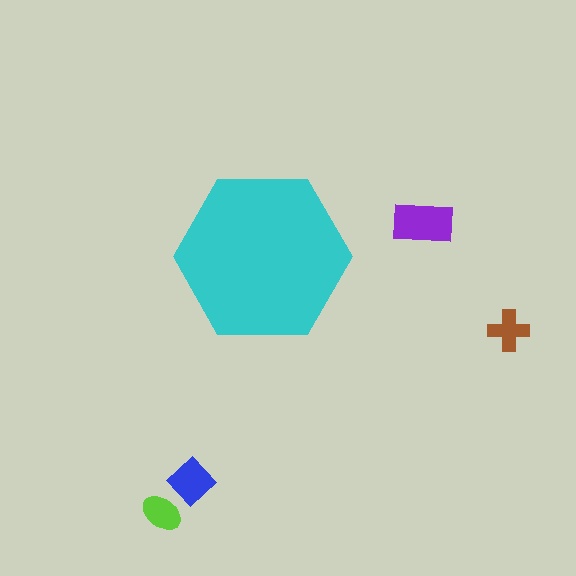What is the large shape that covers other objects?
A cyan hexagon.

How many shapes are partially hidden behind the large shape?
0 shapes are partially hidden.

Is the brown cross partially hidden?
No, the brown cross is fully visible.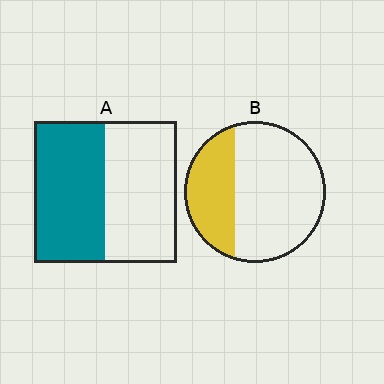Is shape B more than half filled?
No.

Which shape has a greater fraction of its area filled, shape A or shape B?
Shape A.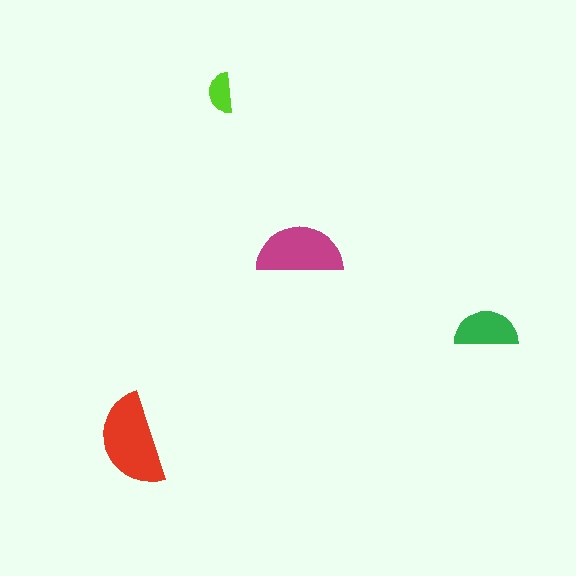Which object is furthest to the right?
The green semicircle is rightmost.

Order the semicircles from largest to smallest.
the red one, the magenta one, the green one, the lime one.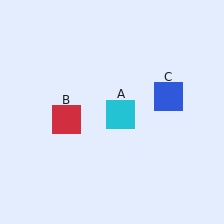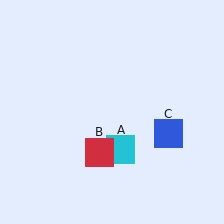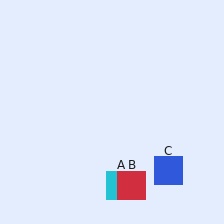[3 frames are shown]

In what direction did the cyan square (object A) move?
The cyan square (object A) moved down.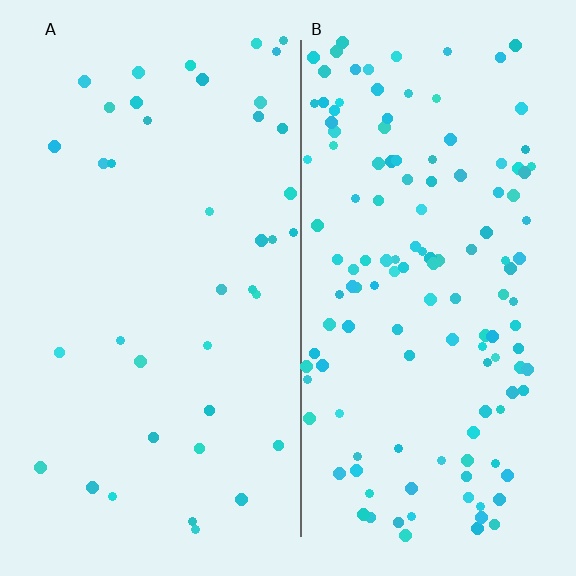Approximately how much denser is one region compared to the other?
Approximately 3.4× — region B over region A.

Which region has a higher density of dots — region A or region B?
B (the right).